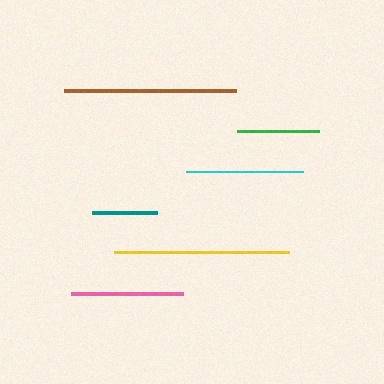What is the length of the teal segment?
The teal segment is approximately 65 pixels long.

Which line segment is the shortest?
The teal line is the shortest at approximately 65 pixels.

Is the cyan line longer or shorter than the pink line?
The cyan line is longer than the pink line.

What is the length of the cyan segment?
The cyan segment is approximately 117 pixels long.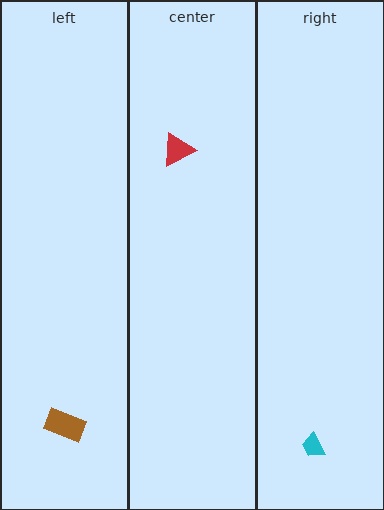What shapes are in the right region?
The cyan trapezoid.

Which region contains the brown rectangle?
The left region.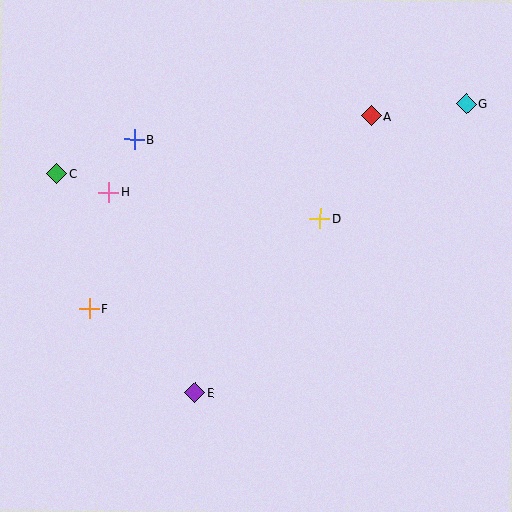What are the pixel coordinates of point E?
Point E is at (195, 393).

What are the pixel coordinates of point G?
Point G is at (466, 104).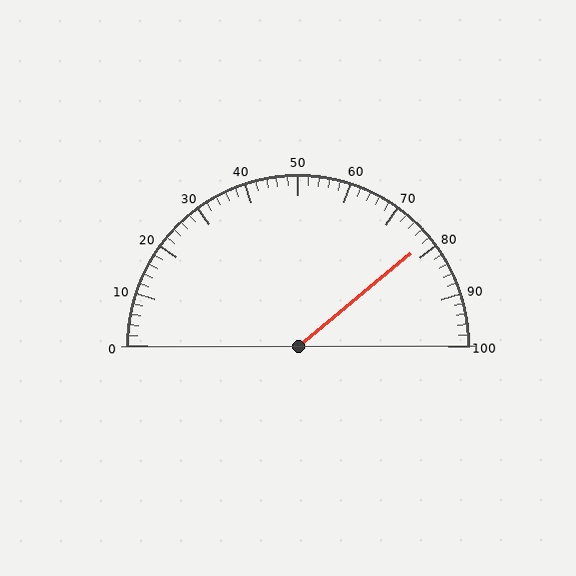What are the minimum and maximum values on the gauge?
The gauge ranges from 0 to 100.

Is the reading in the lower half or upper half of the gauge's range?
The reading is in the upper half of the range (0 to 100).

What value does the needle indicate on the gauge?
The needle indicates approximately 78.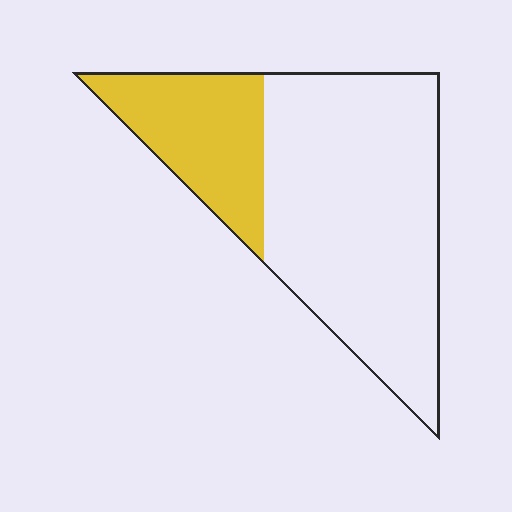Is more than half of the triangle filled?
No.